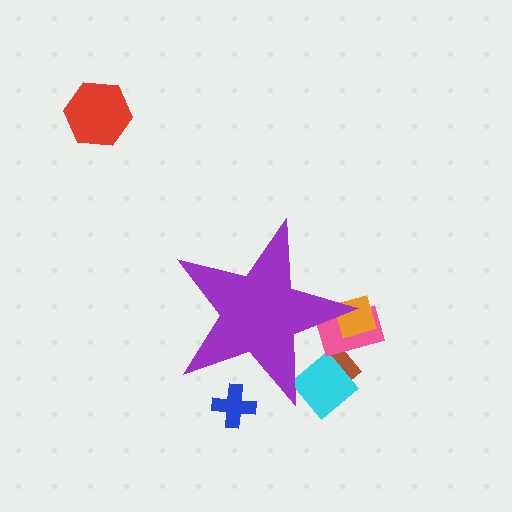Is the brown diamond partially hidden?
Yes, the brown diamond is partially hidden behind the purple star.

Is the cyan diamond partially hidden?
Yes, the cyan diamond is partially hidden behind the purple star.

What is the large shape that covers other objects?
A purple star.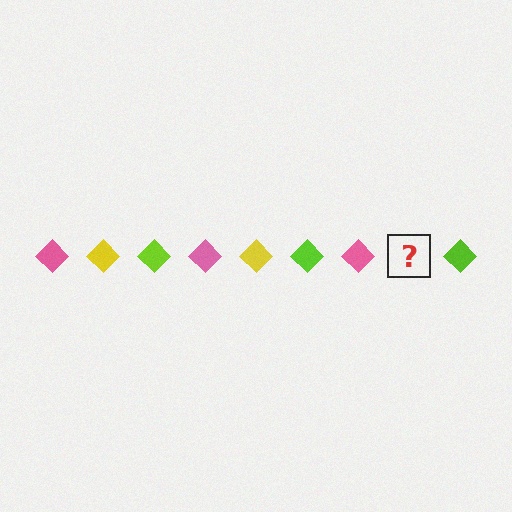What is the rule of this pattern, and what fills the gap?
The rule is that the pattern cycles through pink, yellow, lime diamonds. The gap should be filled with a yellow diamond.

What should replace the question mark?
The question mark should be replaced with a yellow diamond.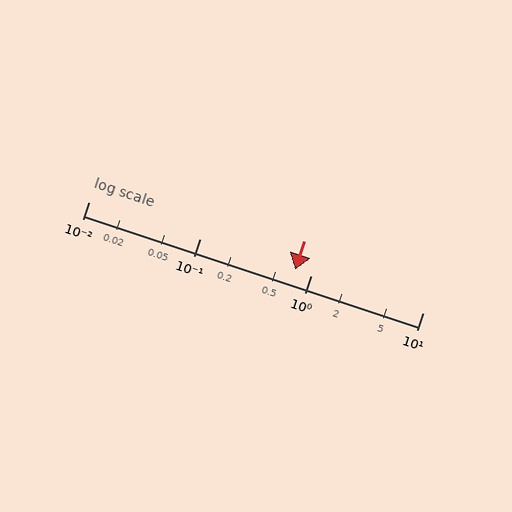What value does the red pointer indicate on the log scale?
The pointer indicates approximately 0.71.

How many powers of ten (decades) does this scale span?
The scale spans 3 decades, from 0.01 to 10.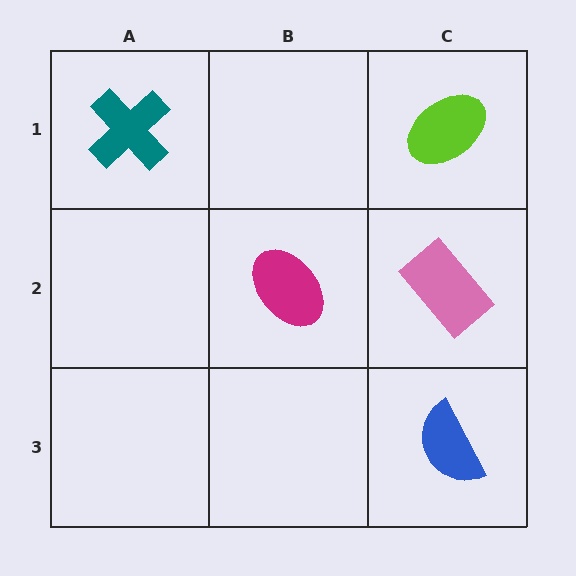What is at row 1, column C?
A lime ellipse.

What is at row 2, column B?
A magenta ellipse.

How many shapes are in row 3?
1 shape.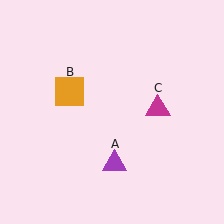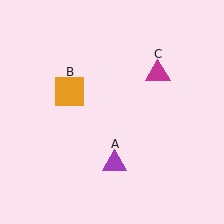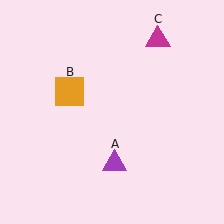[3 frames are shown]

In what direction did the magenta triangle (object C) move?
The magenta triangle (object C) moved up.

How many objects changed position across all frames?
1 object changed position: magenta triangle (object C).